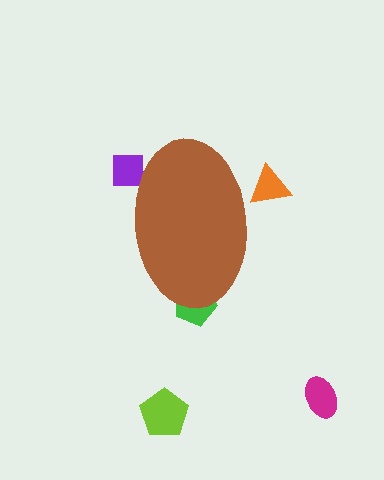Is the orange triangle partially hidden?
Yes, the orange triangle is partially hidden behind the brown ellipse.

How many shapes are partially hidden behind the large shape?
3 shapes are partially hidden.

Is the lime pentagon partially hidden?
No, the lime pentagon is fully visible.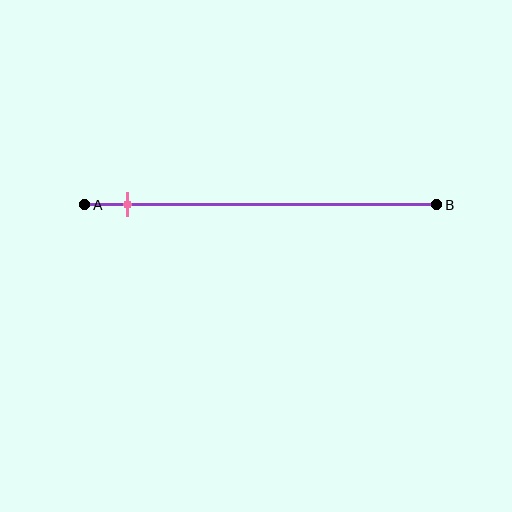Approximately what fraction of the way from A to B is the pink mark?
The pink mark is approximately 10% of the way from A to B.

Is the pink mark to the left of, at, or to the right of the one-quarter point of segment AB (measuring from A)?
The pink mark is to the left of the one-quarter point of segment AB.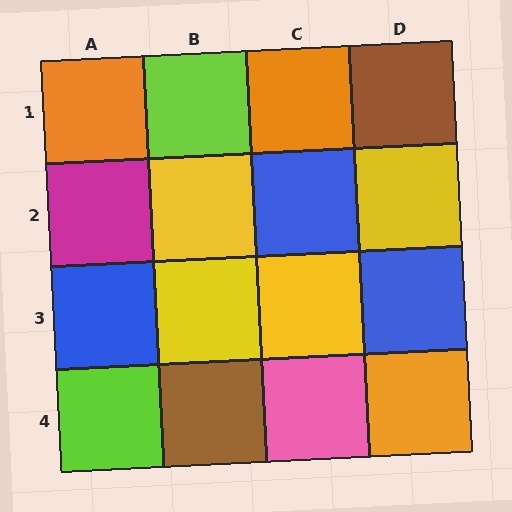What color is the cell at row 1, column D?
Brown.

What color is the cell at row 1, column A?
Orange.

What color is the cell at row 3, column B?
Yellow.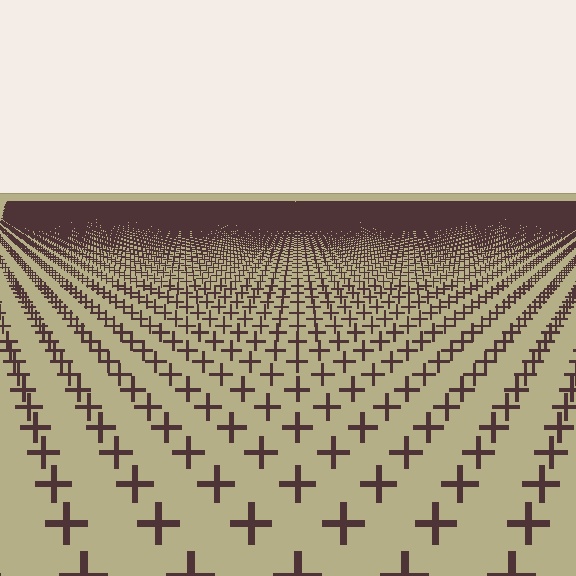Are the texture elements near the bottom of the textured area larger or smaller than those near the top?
Larger. Near the bottom, elements are closer to the viewer and appear at a bigger on-screen size.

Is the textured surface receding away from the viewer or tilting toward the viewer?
The surface is receding away from the viewer. Texture elements get smaller and denser toward the top.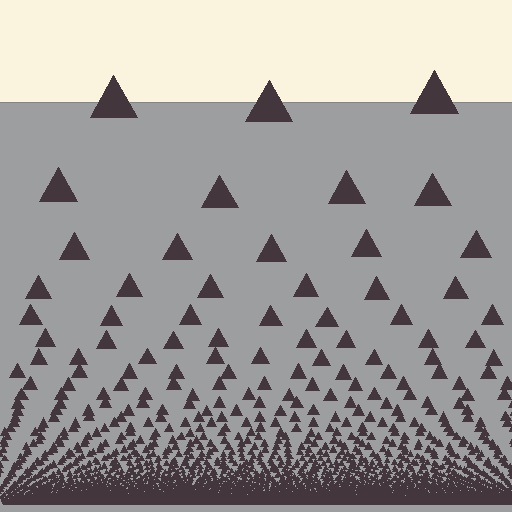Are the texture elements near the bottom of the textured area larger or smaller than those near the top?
Smaller. The gradient is inverted — elements near the bottom are smaller and denser.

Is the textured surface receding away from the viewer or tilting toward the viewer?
The surface appears to tilt toward the viewer. Texture elements get larger and sparser toward the top.